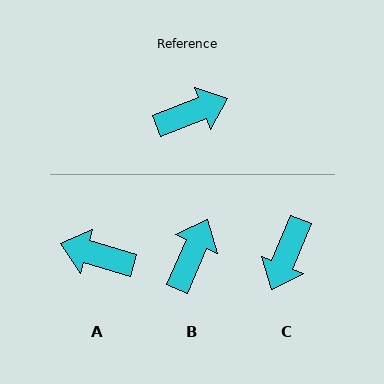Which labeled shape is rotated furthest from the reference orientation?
A, about 142 degrees away.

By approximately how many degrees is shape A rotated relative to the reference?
Approximately 142 degrees counter-clockwise.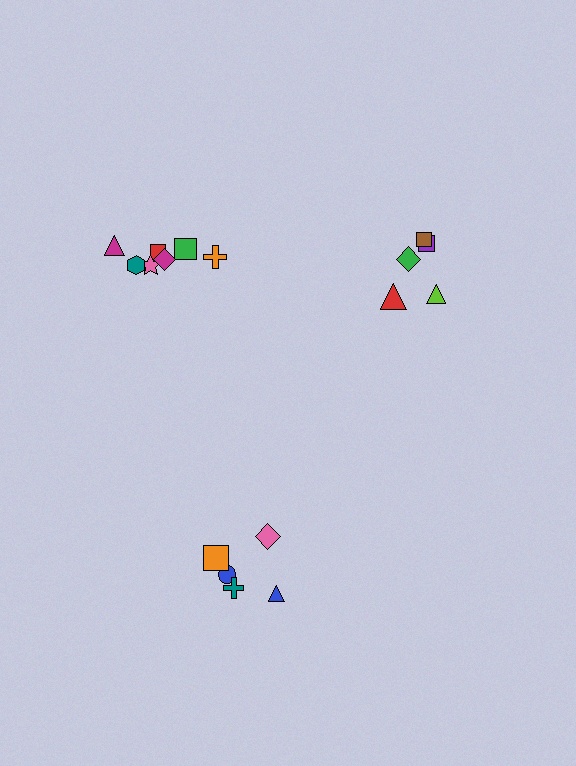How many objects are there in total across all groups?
There are 17 objects.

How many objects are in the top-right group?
There are 5 objects.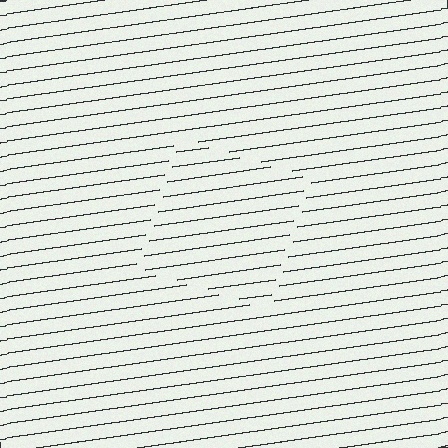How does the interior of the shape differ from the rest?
The interior of the shape contains the same grating, shifted by half a period — the contour is defined by the phase discontinuity where line-ends from the inner and outer gratings abut.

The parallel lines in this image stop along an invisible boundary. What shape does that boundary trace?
An illusory square. The interior of the shape contains the same grating, shifted by half a period — the contour is defined by the phase discontinuity where line-ends from the inner and outer gratings abut.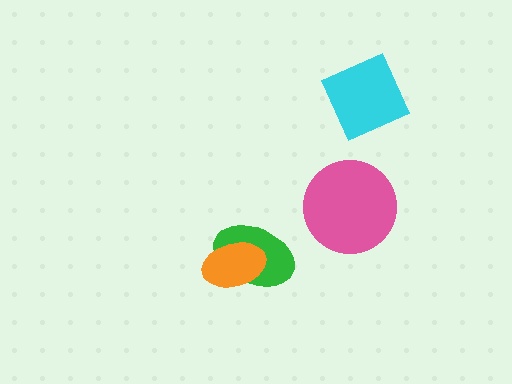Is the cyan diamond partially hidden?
No, no other shape covers it.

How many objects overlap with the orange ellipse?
1 object overlaps with the orange ellipse.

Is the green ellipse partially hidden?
Yes, it is partially covered by another shape.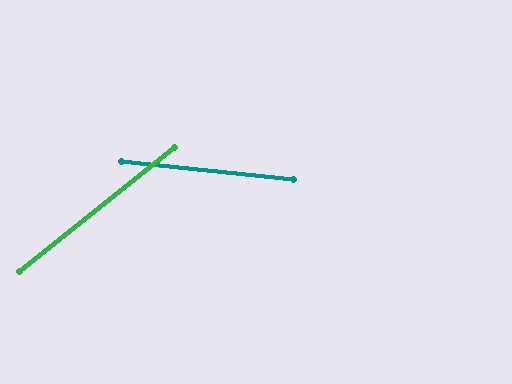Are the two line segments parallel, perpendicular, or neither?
Neither parallel nor perpendicular — they differ by about 44°.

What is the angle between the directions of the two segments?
Approximately 44 degrees.